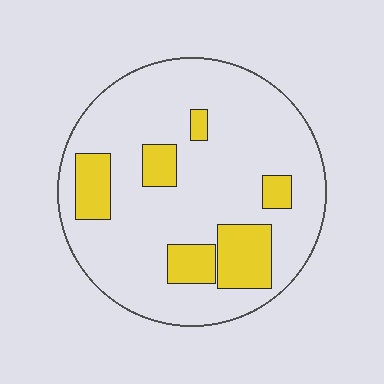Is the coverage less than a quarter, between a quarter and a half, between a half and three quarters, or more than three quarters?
Less than a quarter.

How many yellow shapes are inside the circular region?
6.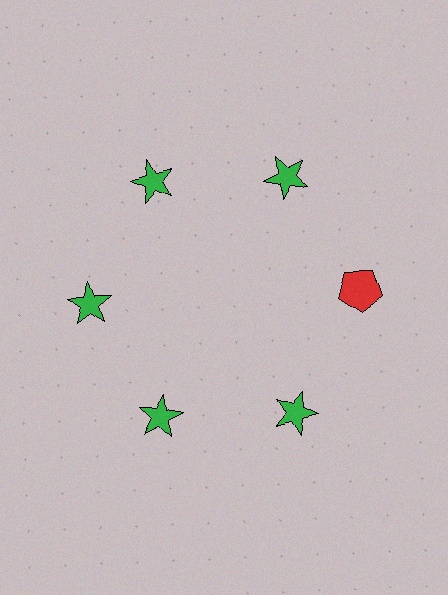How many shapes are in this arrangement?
There are 6 shapes arranged in a ring pattern.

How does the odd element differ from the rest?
It differs in both color (red instead of green) and shape (pentagon instead of star).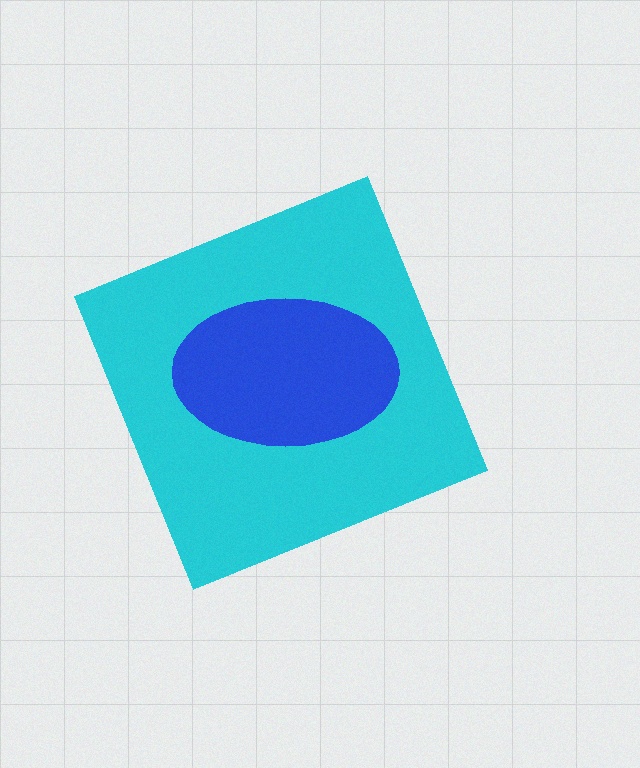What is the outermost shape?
The cyan diamond.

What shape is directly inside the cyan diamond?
The blue ellipse.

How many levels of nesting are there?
2.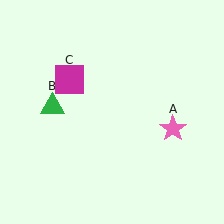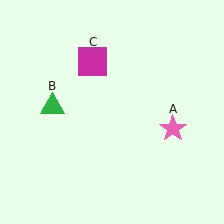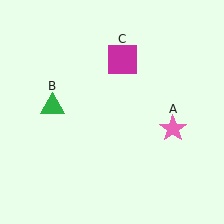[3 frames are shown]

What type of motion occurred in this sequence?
The magenta square (object C) rotated clockwise around the center of the scene.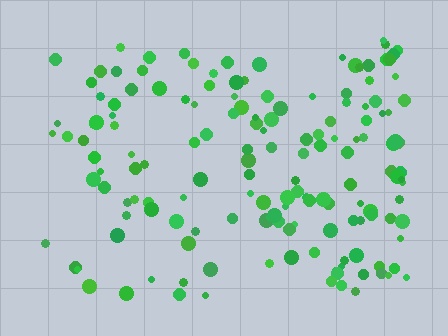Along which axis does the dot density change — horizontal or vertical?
Horizontal.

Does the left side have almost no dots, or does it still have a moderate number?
Still a moderate number, just noticeably fewer than the right.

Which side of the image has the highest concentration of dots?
The right.